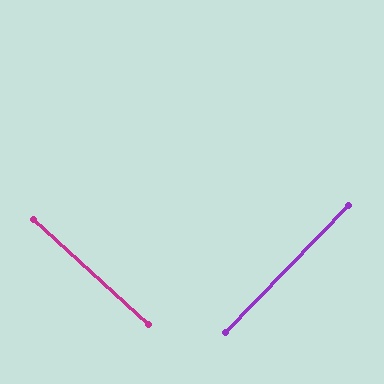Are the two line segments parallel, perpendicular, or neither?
Perpendicular — they meet at approximately 88°.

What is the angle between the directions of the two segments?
Approximately 88 degrees.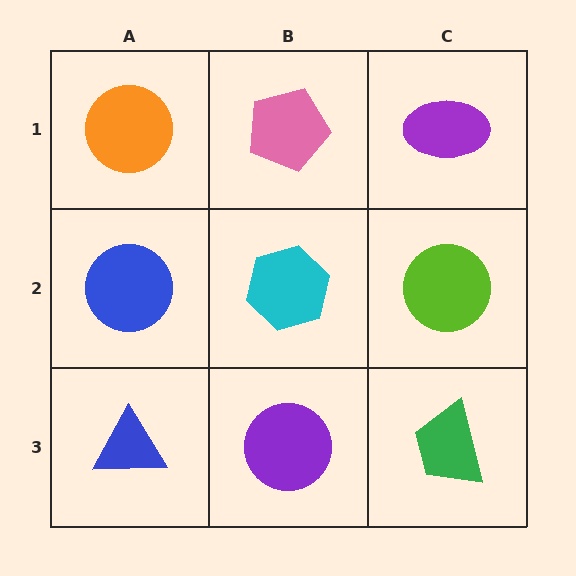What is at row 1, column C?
A purple ellipse.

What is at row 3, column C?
A green trapezoid.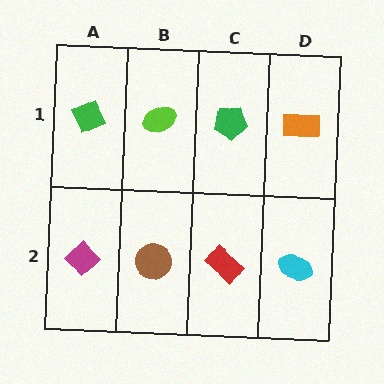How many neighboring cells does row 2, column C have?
3.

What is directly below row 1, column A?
A magenta diamond.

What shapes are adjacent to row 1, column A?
A magenta diamond (row 2, column A), a lime ellipse (row 1, column B).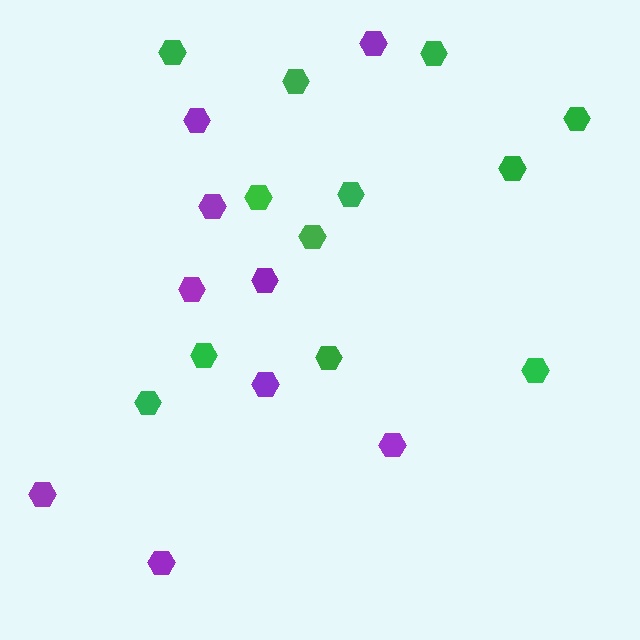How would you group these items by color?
There are 2 groups: one group of purple hexagons (9) and one group of green hexagons (12).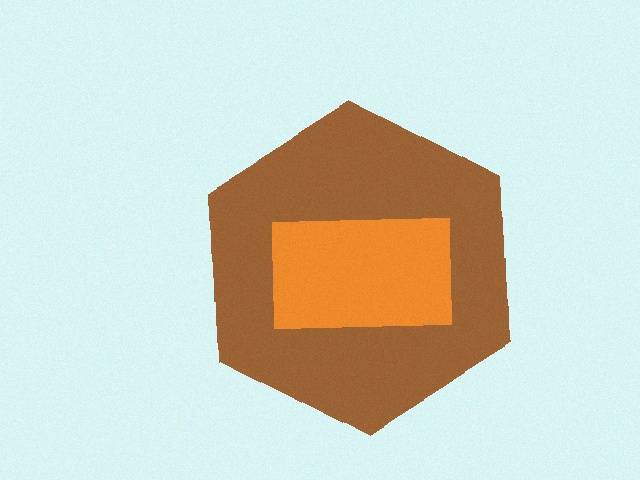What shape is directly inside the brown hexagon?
The orange rectangle.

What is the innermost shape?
The orange rectangle.